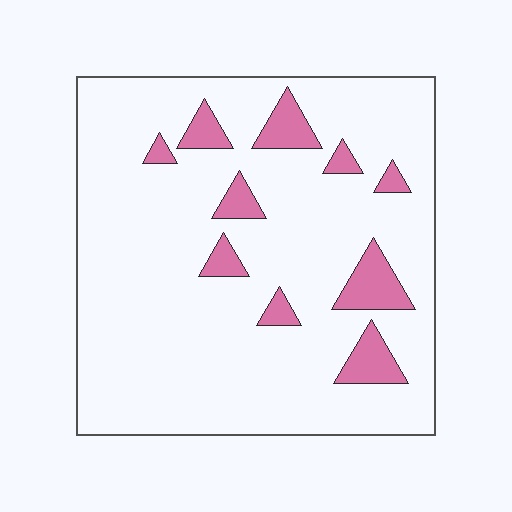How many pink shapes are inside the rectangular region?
10.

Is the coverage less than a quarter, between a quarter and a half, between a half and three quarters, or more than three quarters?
Less than a quarter.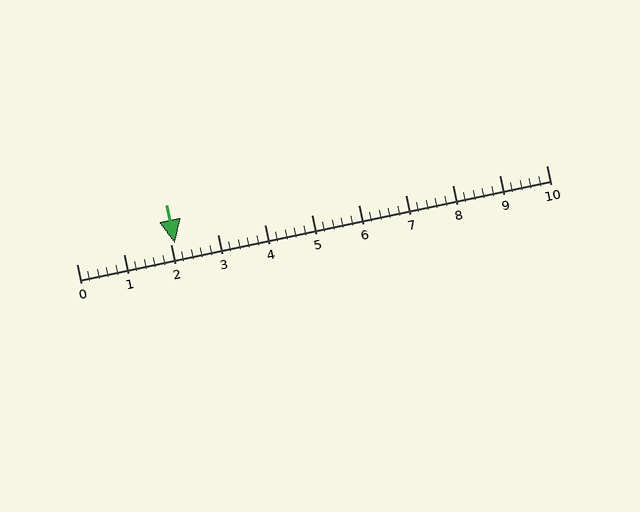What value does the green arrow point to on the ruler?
The green arrow points to approximately 2.1.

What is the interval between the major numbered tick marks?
The major tick marks are spaced 1 units apart.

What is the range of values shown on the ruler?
The ruler shows values from 0 to 10.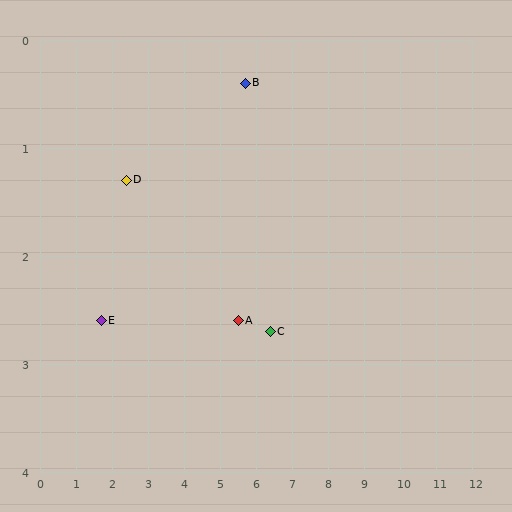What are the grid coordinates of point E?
Point E is at approximately (1.7, 2.6).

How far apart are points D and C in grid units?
Points D and C are about 4.2 grid units apart.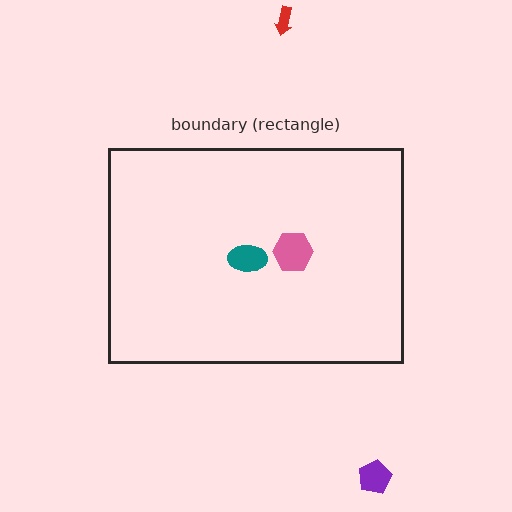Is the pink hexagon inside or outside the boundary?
Inside.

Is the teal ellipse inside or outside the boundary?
Inside.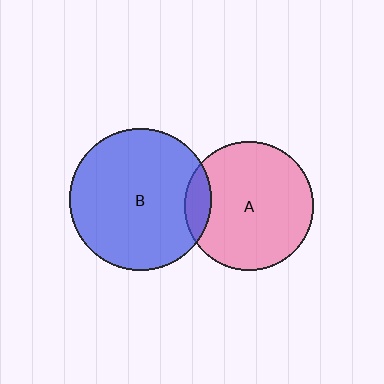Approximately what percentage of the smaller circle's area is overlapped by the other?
Approximately 10%.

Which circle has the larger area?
Circle B (blue).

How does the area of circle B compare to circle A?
Approximately 1.2 times.